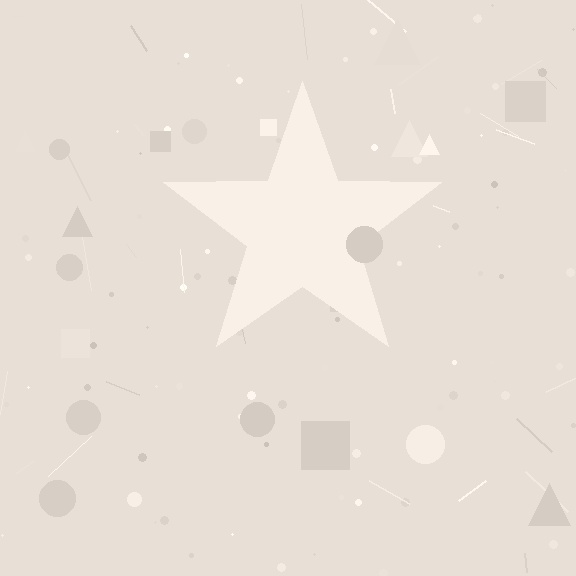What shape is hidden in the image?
A star is hidden in the image.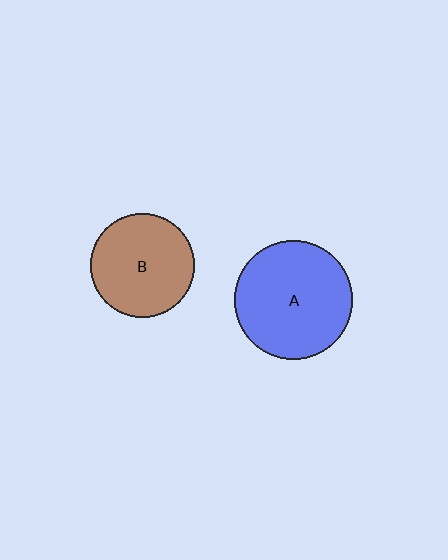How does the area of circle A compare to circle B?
Approximately 1.3 times.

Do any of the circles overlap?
No, none of the circles overlap.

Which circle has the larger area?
Circle A (blue).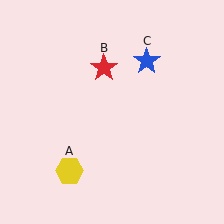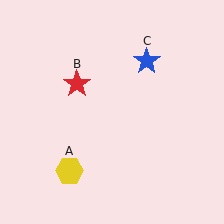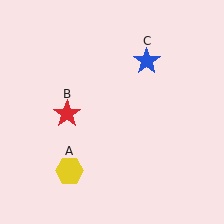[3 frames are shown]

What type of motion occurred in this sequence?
The red star (object B) rotated counterclockwise around the center of the scene.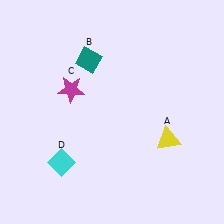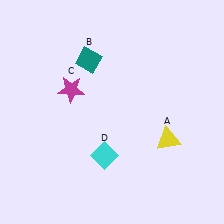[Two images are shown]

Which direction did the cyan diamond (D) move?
The cyan diamond (D) moved right.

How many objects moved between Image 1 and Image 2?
1 object moved between the two images.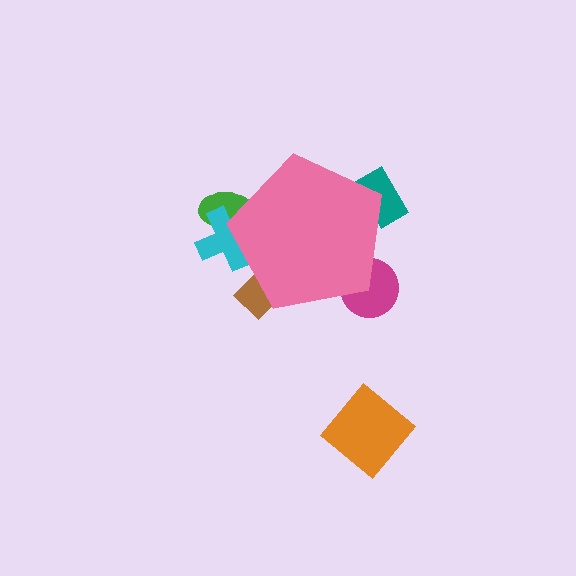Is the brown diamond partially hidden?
Yes, the brown diamond is partially hidden behind the pink pentagon.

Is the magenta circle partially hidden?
Yes, the magenta circle is partially hidden behind the pink pentagon.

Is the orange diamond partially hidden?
No, the orange diamond is fully visible.